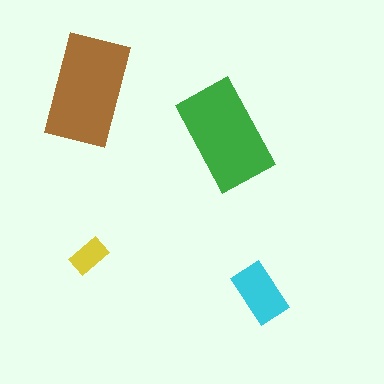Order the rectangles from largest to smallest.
the brown one, the green one, the cyan one, the yellow one.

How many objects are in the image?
There are 4 objects in the image.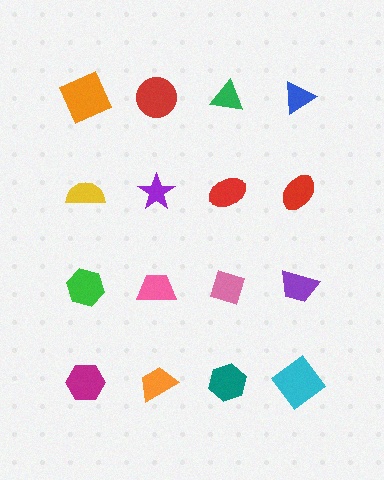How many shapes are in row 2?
4 shapes.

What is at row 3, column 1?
A green hexagon.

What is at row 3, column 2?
A pink trapezoid.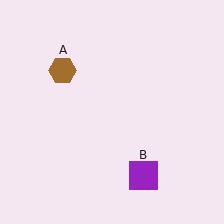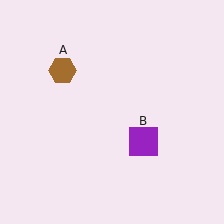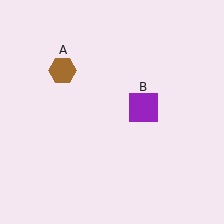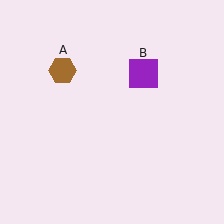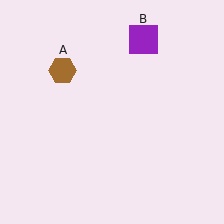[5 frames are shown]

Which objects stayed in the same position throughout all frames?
Brown hexagon (object A) remained stationary.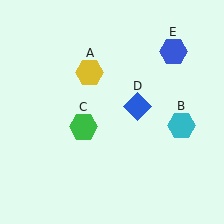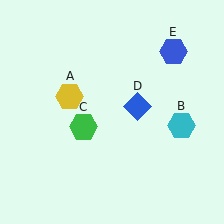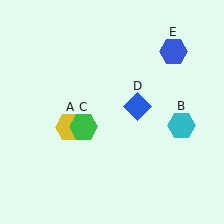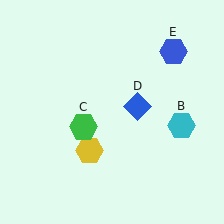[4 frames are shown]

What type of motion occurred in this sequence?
The yellow hexagon (object A) rotated counterclockwise around the center of the scene.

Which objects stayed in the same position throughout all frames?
Cyan hexagon (object B) and green hexagon (object C) and blue diamond (object D) and blue hexagon (object E) remained stationary.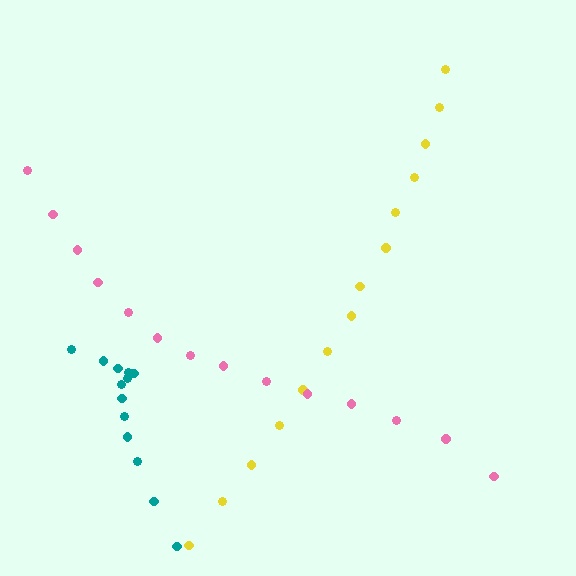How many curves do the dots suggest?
There are 3 distinct paths.